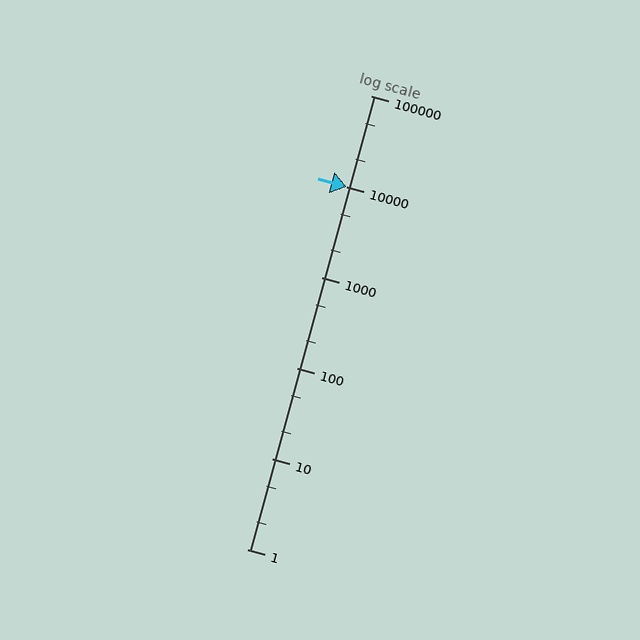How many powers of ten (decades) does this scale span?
The scale spans 5 decades, from 1 to 100000.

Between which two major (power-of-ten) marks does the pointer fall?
The pointer is between 1000 and 10000.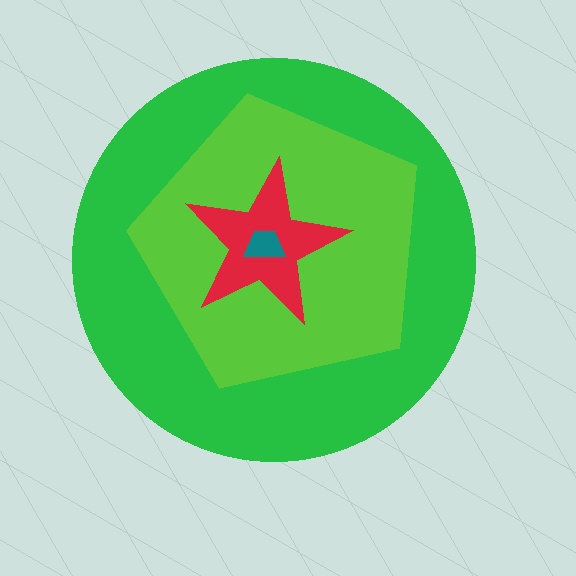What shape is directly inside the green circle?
The lime pentagon.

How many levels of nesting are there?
4.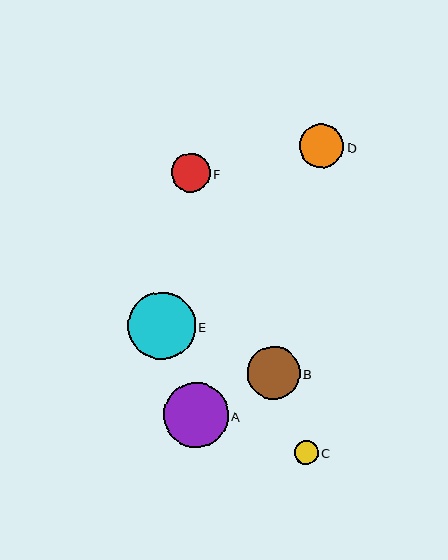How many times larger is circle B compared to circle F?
Circle B is approximately 1.4 times the size of circle F.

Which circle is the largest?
Circle E is the largest with a size of approximately 68 pixels.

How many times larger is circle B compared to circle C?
Circle B is approximately 2.2 times the size of circle C.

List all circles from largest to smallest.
From largest to smallest: E, A, B, D, F, C.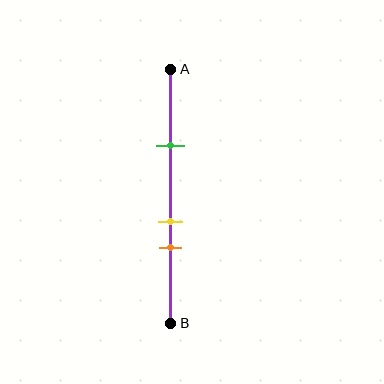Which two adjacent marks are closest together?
The yellow and orange marks are the closest adjacent pair.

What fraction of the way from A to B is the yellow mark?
The yellow mark is approximately 60% (0.6) of the way from A to B.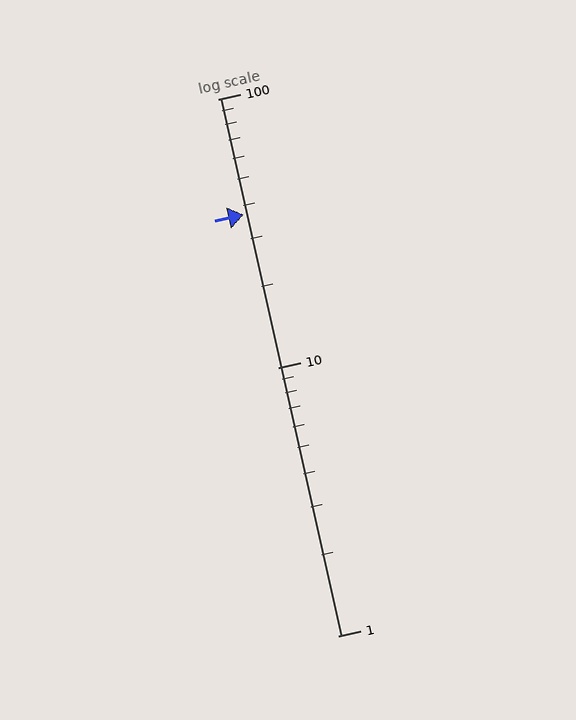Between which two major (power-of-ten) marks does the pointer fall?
The pointer is between 10 and 100.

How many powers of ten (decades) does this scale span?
The scale spans 2 decades, from 1 to 100.